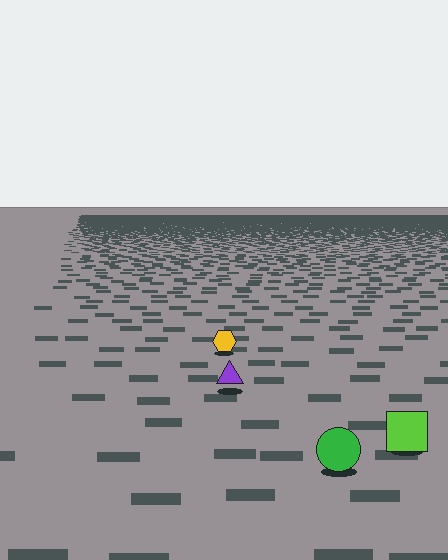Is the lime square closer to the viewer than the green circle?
No. The green circle is closer — you can tell from the texture gradient: the ground texture is coarser near it.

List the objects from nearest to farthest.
From nearest to farthest: the green circle, the lime square, the purple triangle, the yellow hexagon.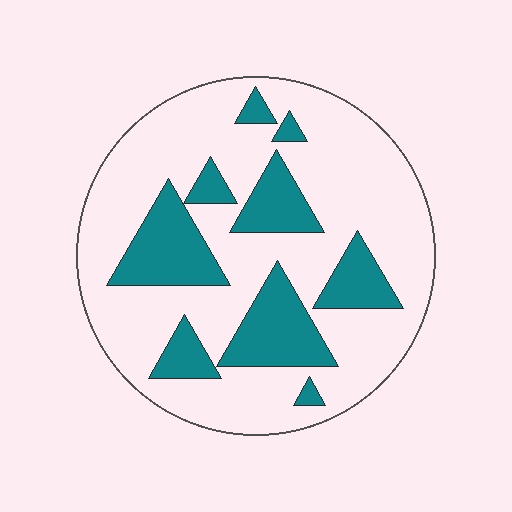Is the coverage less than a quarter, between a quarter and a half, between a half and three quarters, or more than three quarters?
Between a quarter and a half.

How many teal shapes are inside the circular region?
9.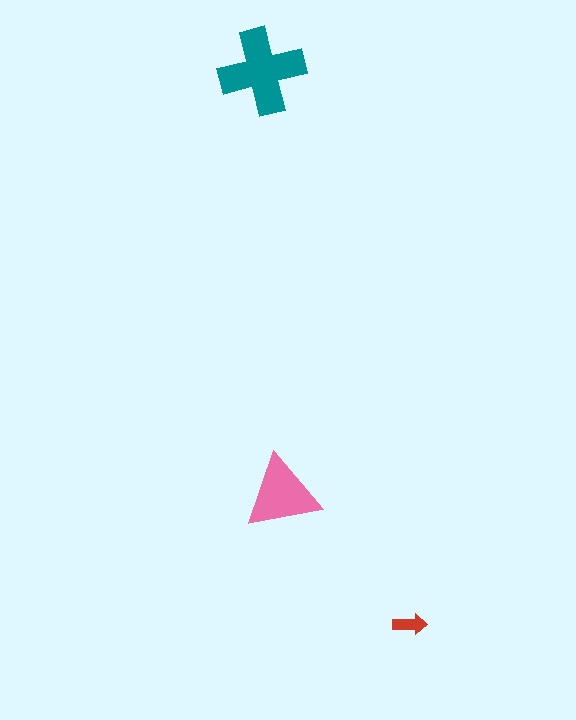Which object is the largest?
The teal cross.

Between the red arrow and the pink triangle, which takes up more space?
The pink triangle.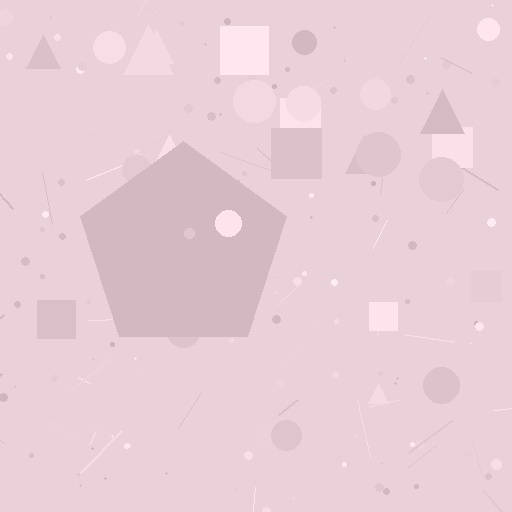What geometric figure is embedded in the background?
A pentagon is embedded in the background.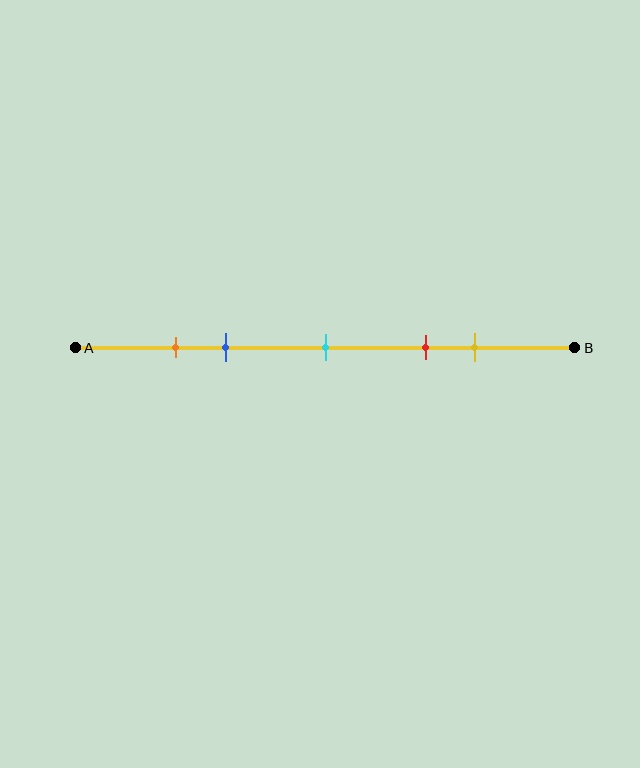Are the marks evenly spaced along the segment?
No, the marks are not evenly spaced.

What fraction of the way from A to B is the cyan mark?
The cyan mark is approximately 50% (0.5) of the way from A to B.